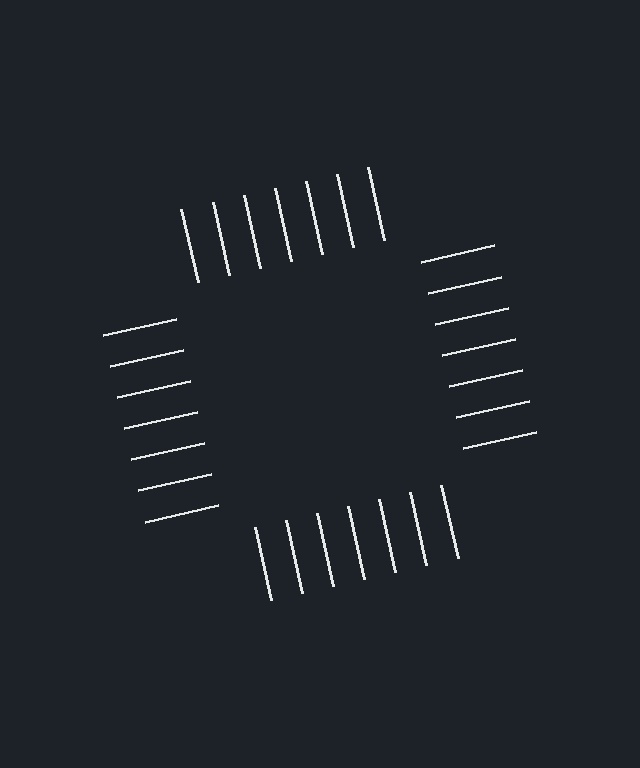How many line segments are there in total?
28 — 7 along each of the 4 edges.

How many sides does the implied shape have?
4 sides — the line-ends trace a square.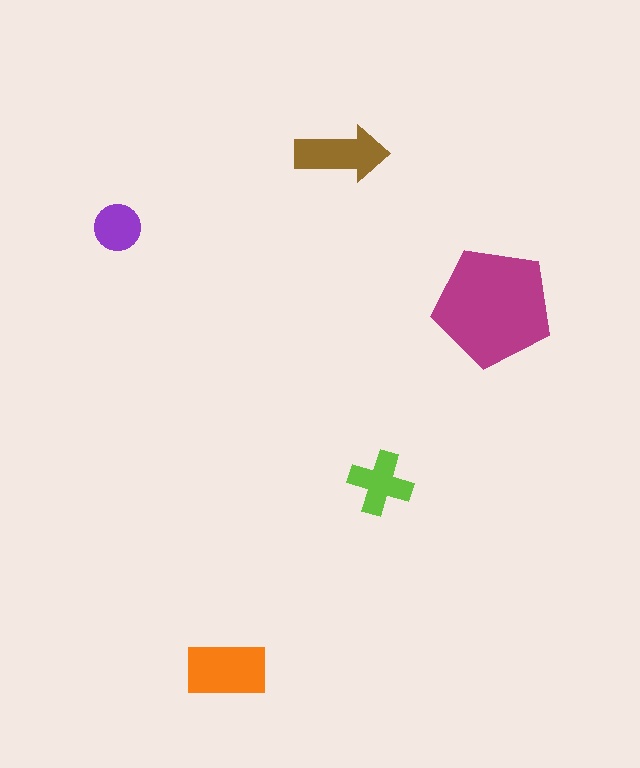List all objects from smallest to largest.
The purple circle, the lime cross, the brown arrow, the orange rectangle, the magenta pentagon.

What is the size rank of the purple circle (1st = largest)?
5th.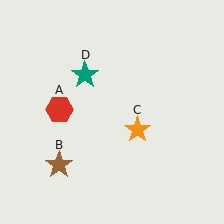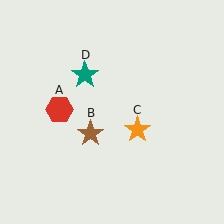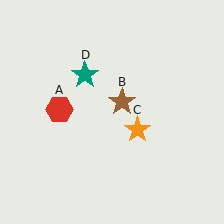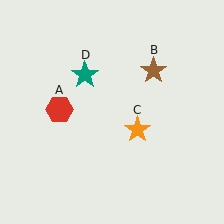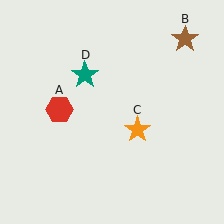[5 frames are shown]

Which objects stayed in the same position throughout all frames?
Red hexagon (object A) and orange star (object C) and teal star (object D) remained stationary.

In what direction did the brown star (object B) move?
The brown star (object B) moved up and to the right.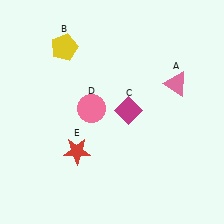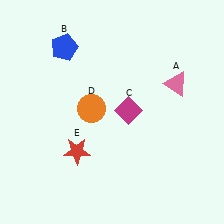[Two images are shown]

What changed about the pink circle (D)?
In Image 1, D is pink. In Image 2, it changed to orange.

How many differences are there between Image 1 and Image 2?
There are 2 differences between the two images.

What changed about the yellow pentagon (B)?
In Image 1, B is yellow. In Image 2, it changed to blue.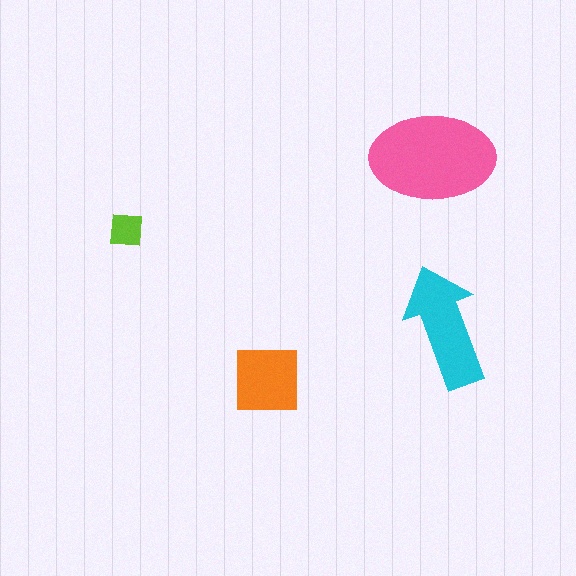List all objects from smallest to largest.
The lime square, the orange square, the cyan arrow, the pink ellipse.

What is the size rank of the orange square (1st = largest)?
3rd.